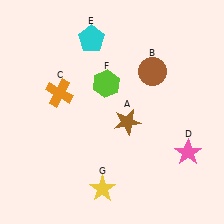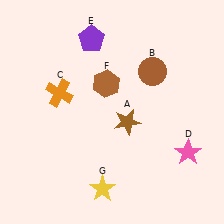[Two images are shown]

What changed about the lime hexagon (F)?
In Image 1, F is lime. In Image 2, it changed to brown.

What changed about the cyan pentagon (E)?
In Image 1, E is cyan. In Image 2, it changed to purple.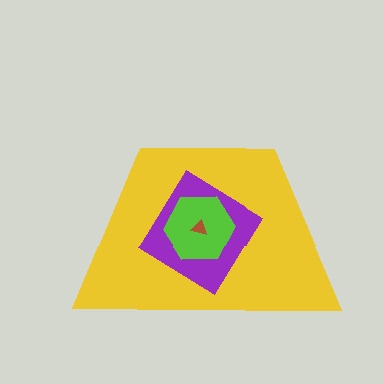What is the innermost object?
The brown triangle.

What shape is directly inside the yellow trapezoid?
The purple diamond.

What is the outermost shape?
The yellow trapezoid.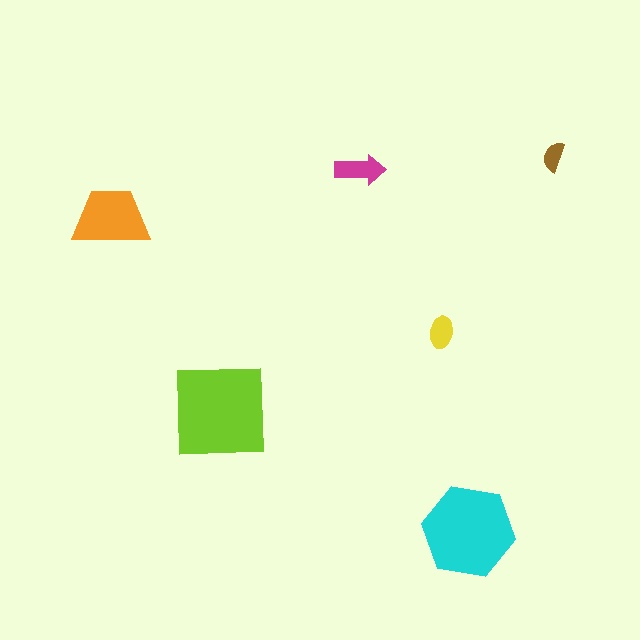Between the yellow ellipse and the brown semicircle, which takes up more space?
The yellow ellipse.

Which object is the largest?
The lime square.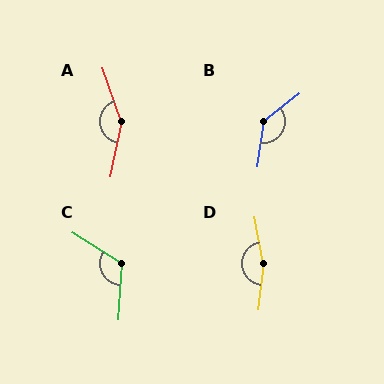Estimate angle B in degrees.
Approximately 137 degrees.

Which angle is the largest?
D, at approximately 163 degrees.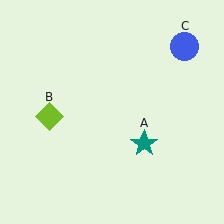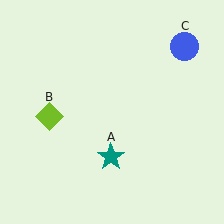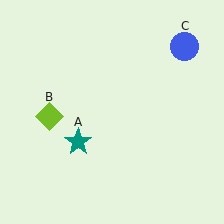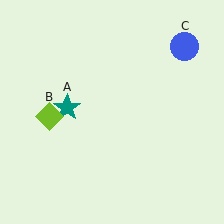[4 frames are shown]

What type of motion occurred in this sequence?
The teal star (object A) rotated clockwise around the center of the scene.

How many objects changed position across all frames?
1 object changed position: teal star (object A).